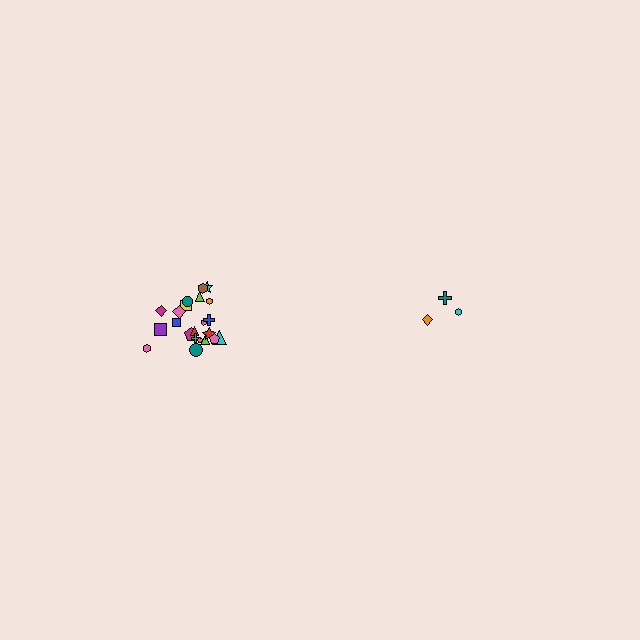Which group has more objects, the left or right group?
The left group.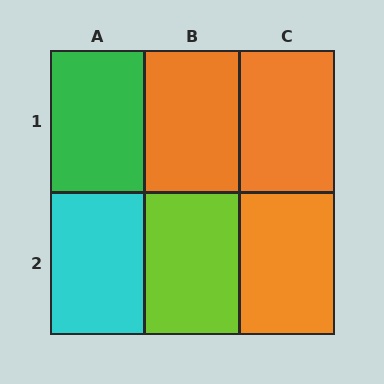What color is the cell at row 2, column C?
Orange.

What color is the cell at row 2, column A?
Cyan.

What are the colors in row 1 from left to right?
Green, orange, orange.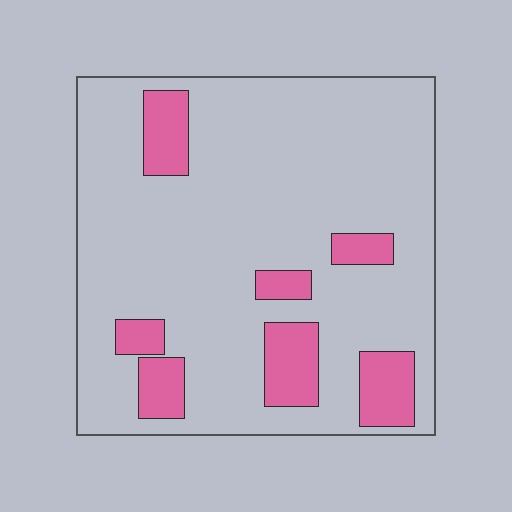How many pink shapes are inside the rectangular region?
7.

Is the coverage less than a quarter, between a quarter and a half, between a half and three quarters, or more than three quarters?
Less than a quarter.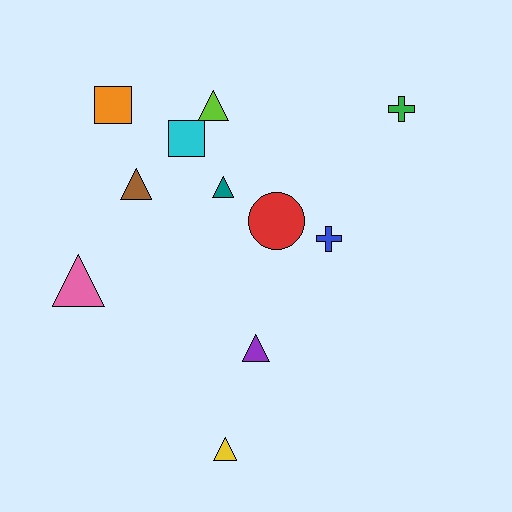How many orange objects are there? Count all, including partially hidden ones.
There is 1 orange object.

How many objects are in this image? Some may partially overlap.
There are 11 objects.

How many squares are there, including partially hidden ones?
There are 2 squares.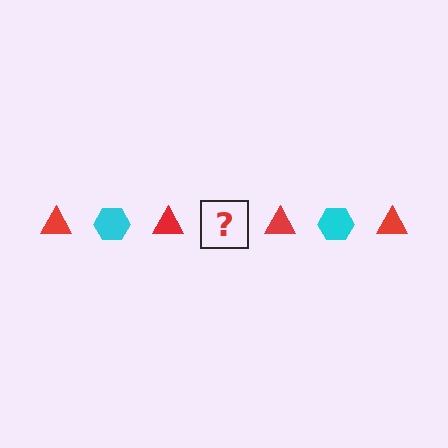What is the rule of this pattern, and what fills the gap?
The rule is that the pattern alternates between red triangle and cyan hexagon. The gap should be filled with a cyan hexagon.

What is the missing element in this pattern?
The missing element is a cyan hexagon.